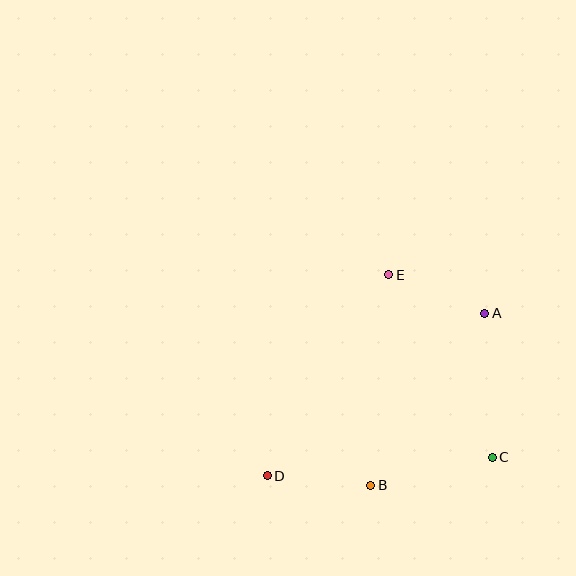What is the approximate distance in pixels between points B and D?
The distance between B and D is approximately 104 pixels.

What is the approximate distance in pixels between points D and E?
The distance between D and E is approximately 235 pixels.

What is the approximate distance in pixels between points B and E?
The distance between B and E is approximately 212 pixels.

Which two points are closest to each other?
Points A and E are closest to each other.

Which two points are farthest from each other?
Points A and D are farthest from each other.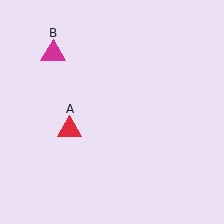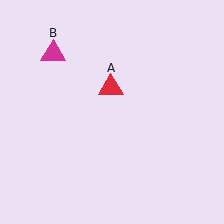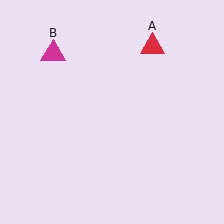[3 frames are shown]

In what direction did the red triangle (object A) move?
The red triangle (object A) moved up and to the right.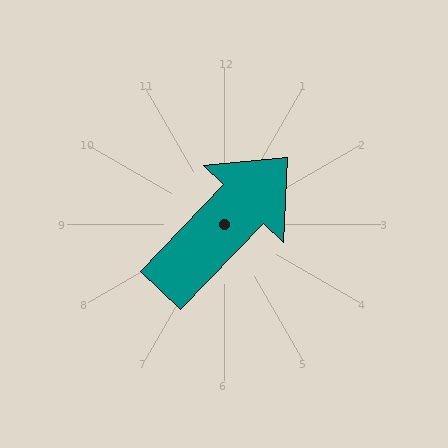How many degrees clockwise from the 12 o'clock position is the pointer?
Approximately 44 degrees.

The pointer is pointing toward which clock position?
Roughly 1 o'clock.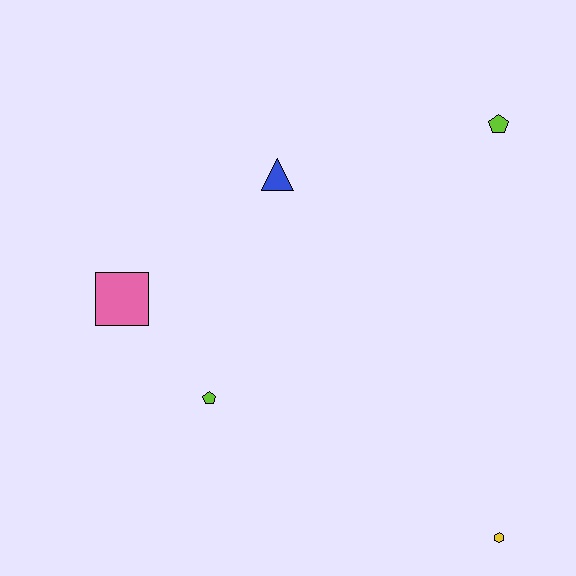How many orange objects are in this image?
There are no orange objects.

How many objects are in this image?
There are 5 objects.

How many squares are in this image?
There is 1 square.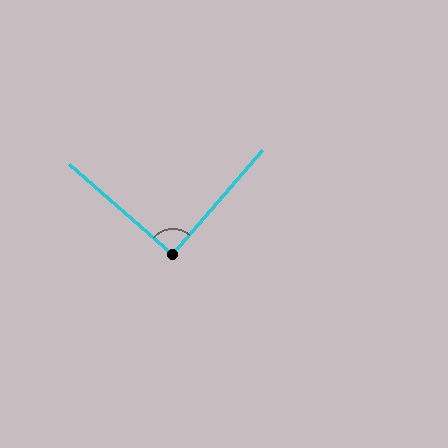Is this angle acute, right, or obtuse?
It is approximately a right angle.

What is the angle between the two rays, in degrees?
Approximately 89 degrees.